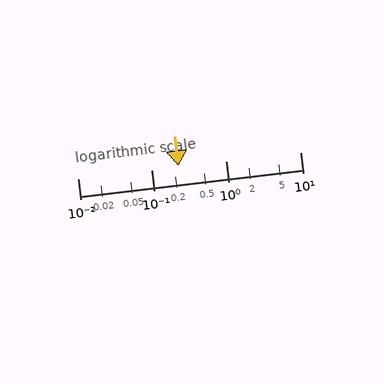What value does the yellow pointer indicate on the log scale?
The pointer indicates approximately 0.23.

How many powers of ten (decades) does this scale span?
The scale spans 3 decades, from 0.01 to 10.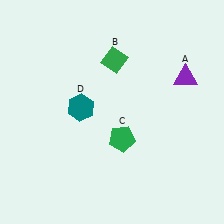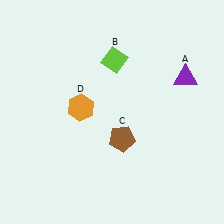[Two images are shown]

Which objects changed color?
B changed from green to lime. C changed from green to brown. D changed from teal to orange.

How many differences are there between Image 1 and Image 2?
There are 3 differences between the two images.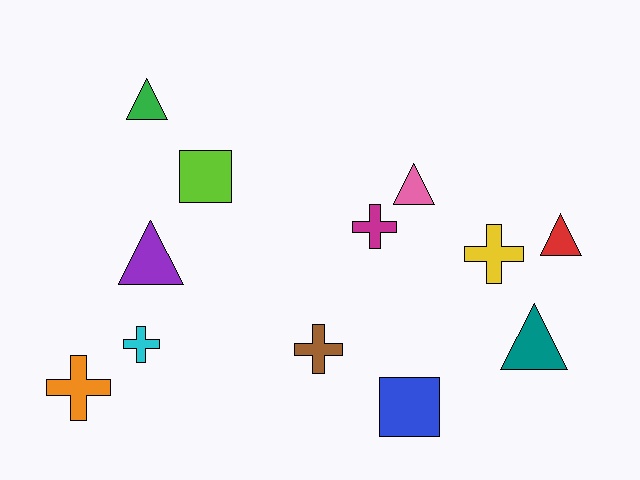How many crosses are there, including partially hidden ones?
There are 5 crosses.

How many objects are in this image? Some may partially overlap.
There are 12 objects.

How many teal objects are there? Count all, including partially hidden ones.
There is 1 teal object.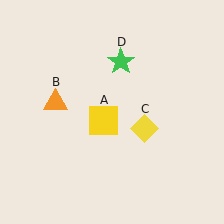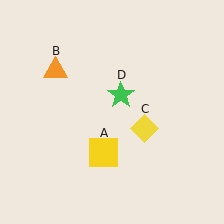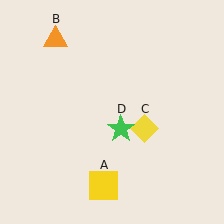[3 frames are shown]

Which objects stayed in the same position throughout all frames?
Yellow diamond (object C) remained stationary.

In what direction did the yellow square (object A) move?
The yellow square (object A) moved down.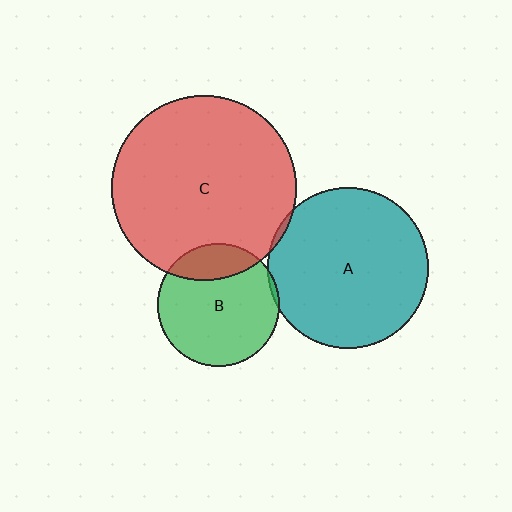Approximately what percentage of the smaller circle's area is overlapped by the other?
Approximately 5%.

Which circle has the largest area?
Circle C (red).